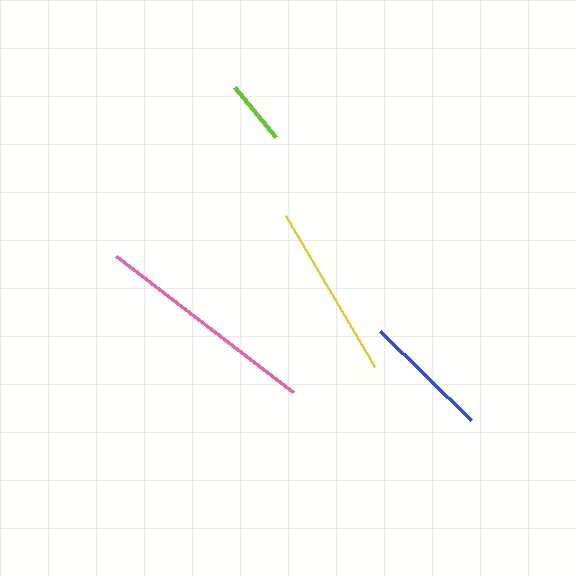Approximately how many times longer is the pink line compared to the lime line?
The pink line is approximately 3.5 times the length of the lime line.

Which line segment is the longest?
The pink line is the longest at approximately 224 pixels.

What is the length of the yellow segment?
The yellow segment is approximately 175 pixels long.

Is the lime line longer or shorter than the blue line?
The blue line is longer than the lime line.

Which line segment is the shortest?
The lime line is the shortest at approximately 64 pixels.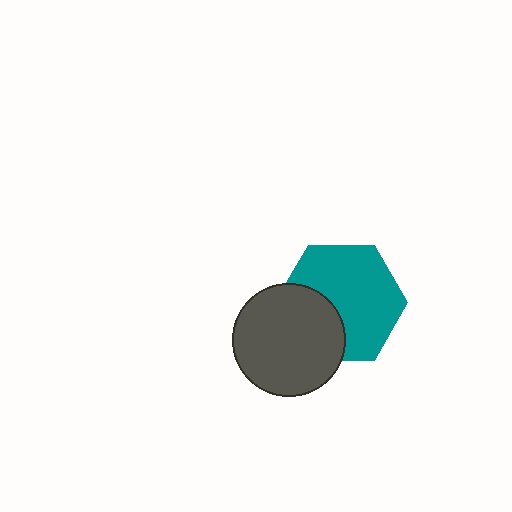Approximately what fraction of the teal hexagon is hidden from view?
Roughly 33% of the teal hexagon is hidden behind the dark gray circle.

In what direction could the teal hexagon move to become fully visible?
The teal hexagon could move toward the upper-right. That would shift it out from behind the dark gray circle entirely.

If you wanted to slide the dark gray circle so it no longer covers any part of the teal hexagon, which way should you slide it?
Slide it toward the lower-left — that is the most direct way to separate the two shapes.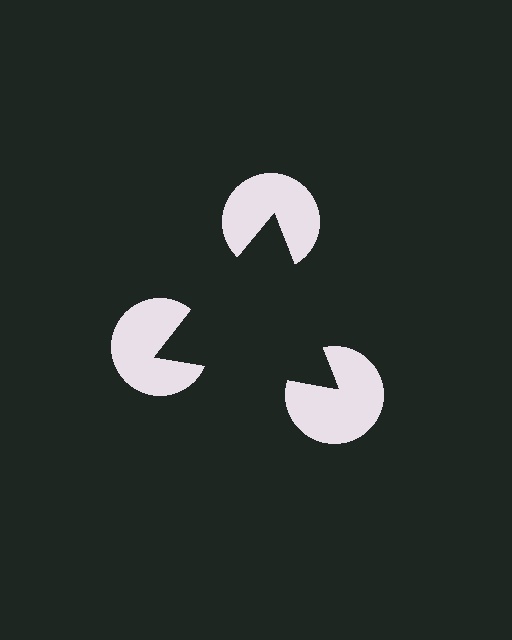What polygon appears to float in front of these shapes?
An illusory triangle — its edges are inferred from the aligned wedge cuts in the pac-man discs, not physically drawn.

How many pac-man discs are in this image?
There are 3 — one at each vertex of the illusory triangle.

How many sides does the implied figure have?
3 sides.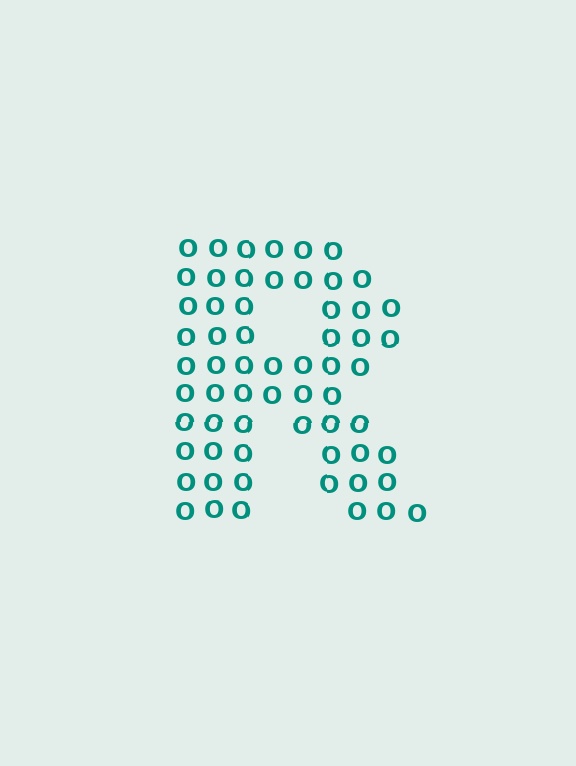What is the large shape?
The large shape is the letter R.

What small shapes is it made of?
It is made of small letter O's.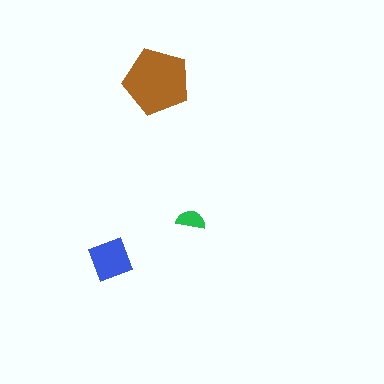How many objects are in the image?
There are 3 objects in the image.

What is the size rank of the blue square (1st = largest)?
2nd.